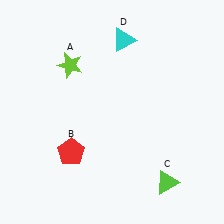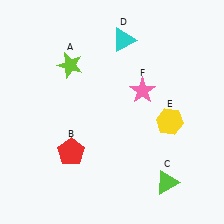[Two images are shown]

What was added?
A yellow hexagon (E), a pink star (F) were added in Image 2.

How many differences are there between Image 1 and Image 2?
There are 2 differences between the two images.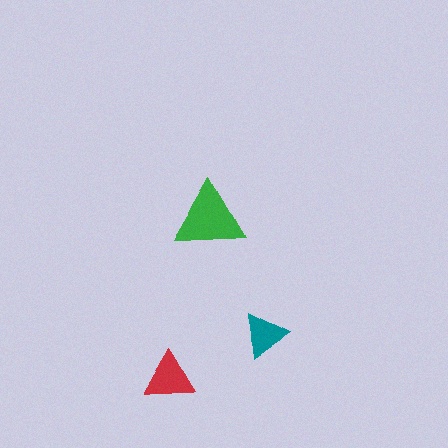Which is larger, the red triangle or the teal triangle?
The red one.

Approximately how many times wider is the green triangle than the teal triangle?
About 1.5 times wider.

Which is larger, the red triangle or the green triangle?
The green one.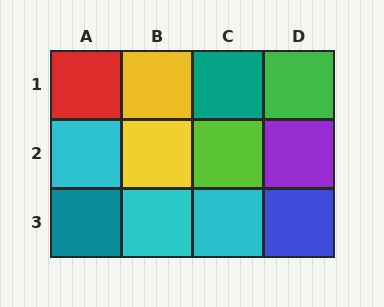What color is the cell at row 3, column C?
Cyan.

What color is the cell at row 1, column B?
Yellow.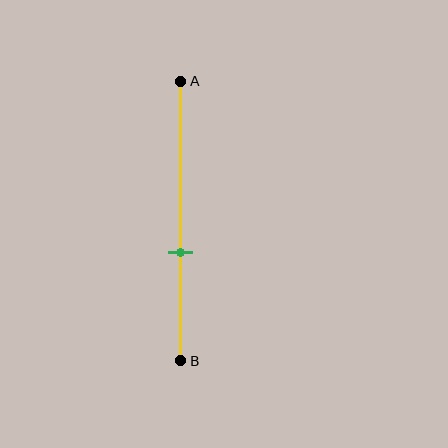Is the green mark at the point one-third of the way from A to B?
No, the mark is at about 60% from A, not at the 33% one-third point.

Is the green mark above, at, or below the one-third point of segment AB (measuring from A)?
The green mark is below the one-third point of segment AB.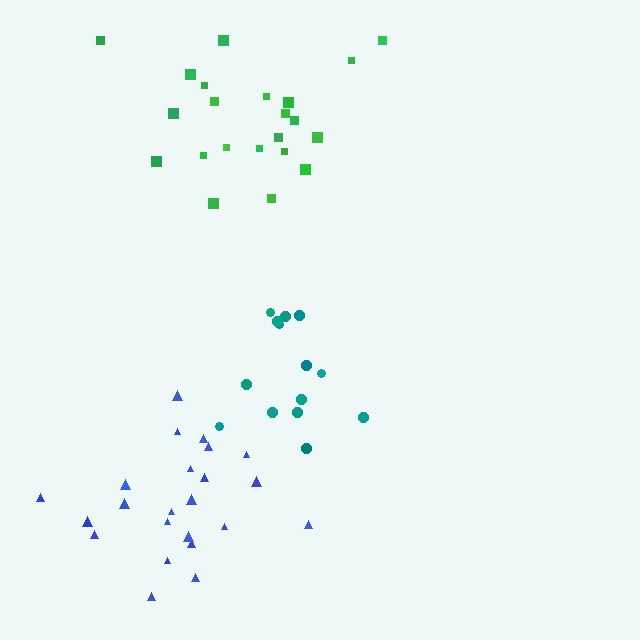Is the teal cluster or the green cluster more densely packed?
Green.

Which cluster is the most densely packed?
Blue.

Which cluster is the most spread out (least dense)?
Teal.